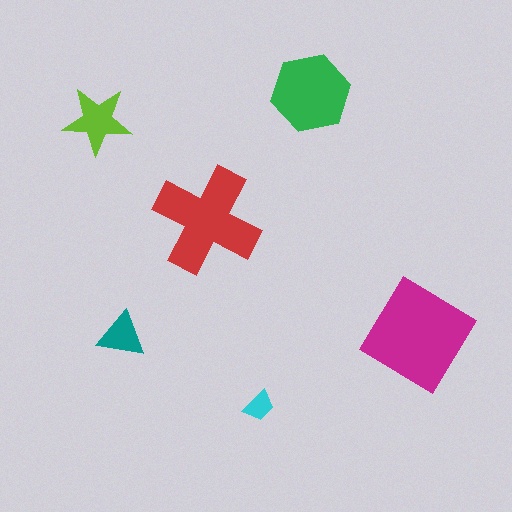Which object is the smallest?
The cyan trapezoid.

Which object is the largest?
The magenta diamond.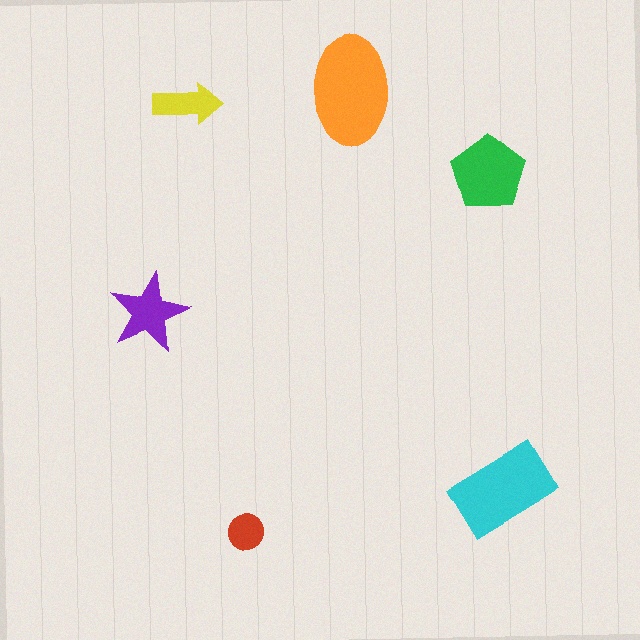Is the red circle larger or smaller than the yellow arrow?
Smaller.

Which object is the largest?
The orange ellipse.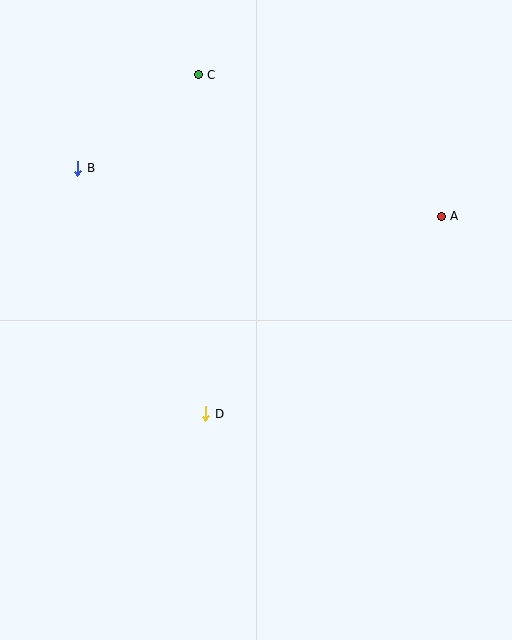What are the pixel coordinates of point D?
Point D is at (206, 414).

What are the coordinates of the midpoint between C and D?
The midpoint between C and D is at (202, 244).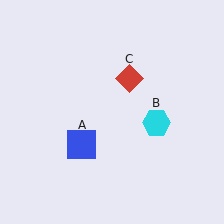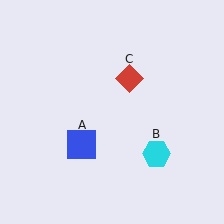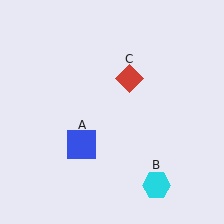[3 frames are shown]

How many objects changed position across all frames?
1 object changed position: cyan hexagon (object B).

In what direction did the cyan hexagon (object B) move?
The cyan hexagon (object B) moved down.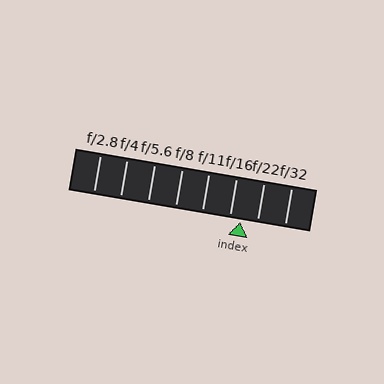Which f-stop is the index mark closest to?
The index mark is closest to f/16.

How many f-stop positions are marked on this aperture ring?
There are 8 f-stop positions marked.